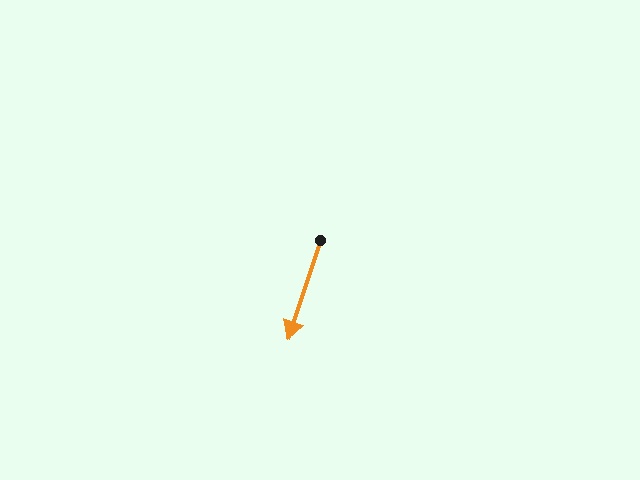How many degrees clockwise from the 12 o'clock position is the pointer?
Approximately 198 degrees.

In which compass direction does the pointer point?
South.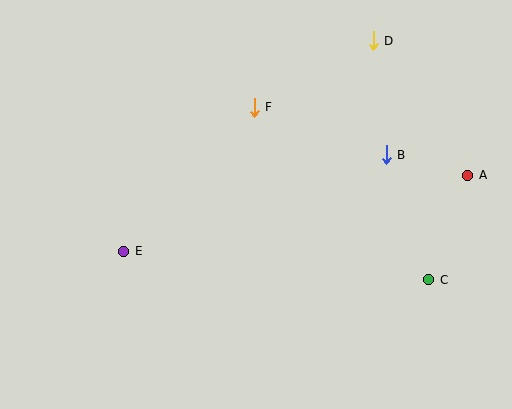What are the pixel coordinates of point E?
Point E is at (124, 251).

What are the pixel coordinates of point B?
Point B is at (386, 155).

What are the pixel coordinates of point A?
Point A is at (468, 175).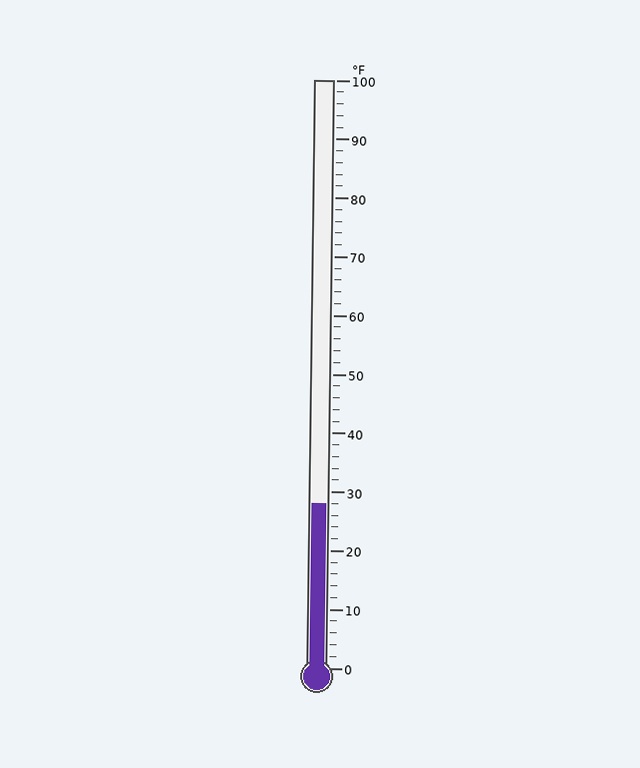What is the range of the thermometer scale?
The thermometer scale ranges from 0°F to 100°F.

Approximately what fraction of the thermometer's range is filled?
The thermometer is filled to approximately 30% of its range.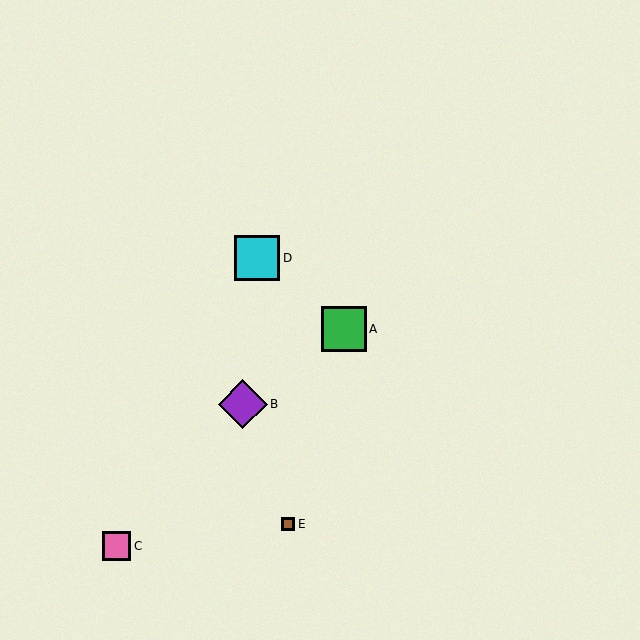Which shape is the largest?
The purple diamond (labeled B) is the largest.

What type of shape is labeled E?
Shape E is a brown square.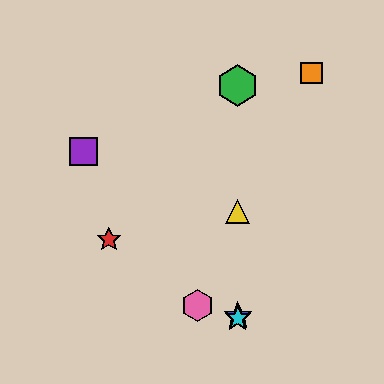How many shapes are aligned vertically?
4 shapes (the blue star, the green hexagon, the yellow triangle, the cyan star) are aligned vertically.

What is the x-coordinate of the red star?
The red star is at x≈109.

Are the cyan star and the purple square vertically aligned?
No, the cyan star is at x≈238 and the purple square is at x≈83.